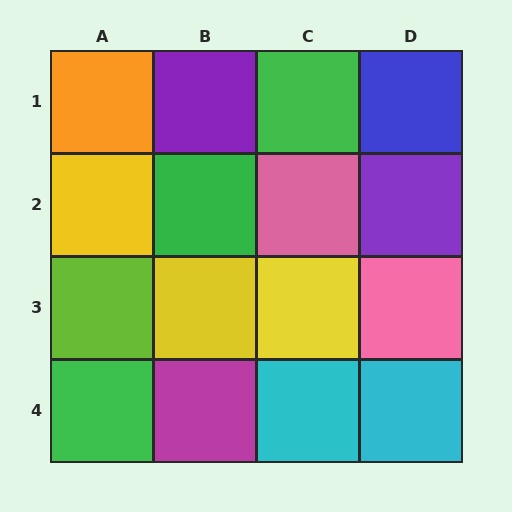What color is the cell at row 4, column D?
Cyan.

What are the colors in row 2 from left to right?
Yellow, green, pink, purple.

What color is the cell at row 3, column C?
Yellow.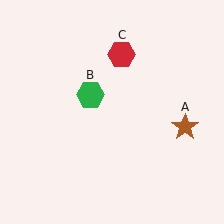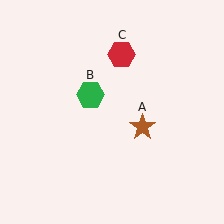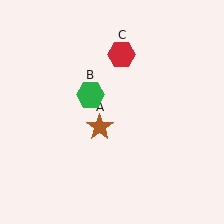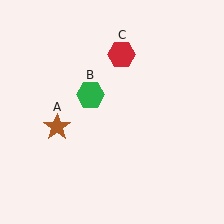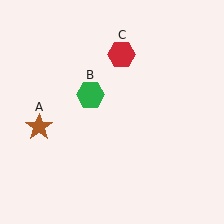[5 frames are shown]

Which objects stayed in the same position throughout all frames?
Green hexagon (object B) and red hexagon (object C) remained stationary.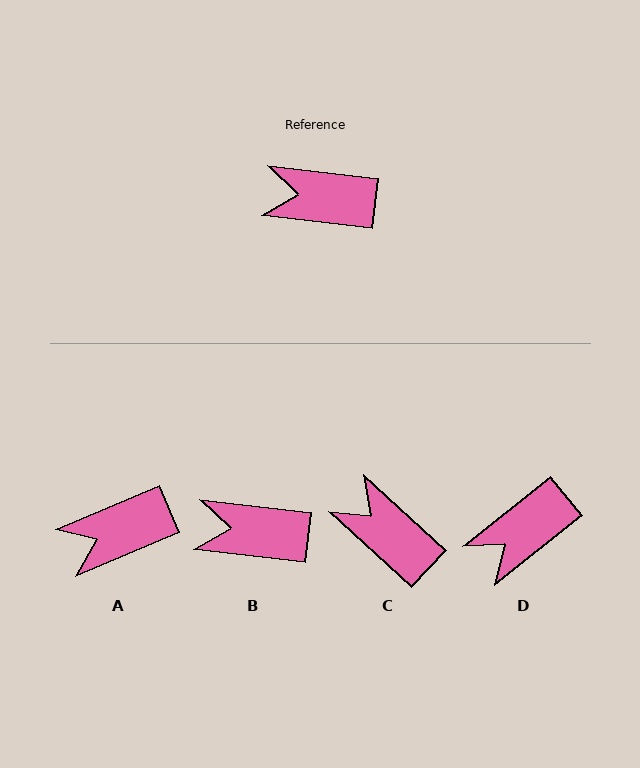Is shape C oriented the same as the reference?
No, it is off by about 35 degrees.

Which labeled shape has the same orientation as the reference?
B.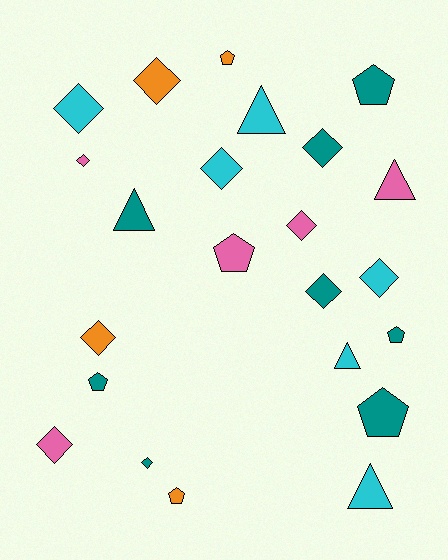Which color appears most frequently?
Teal, with 8 objects.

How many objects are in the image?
There are 23 objects.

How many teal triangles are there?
There is 1 teal triangle.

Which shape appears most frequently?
Diamond, with 11 objects.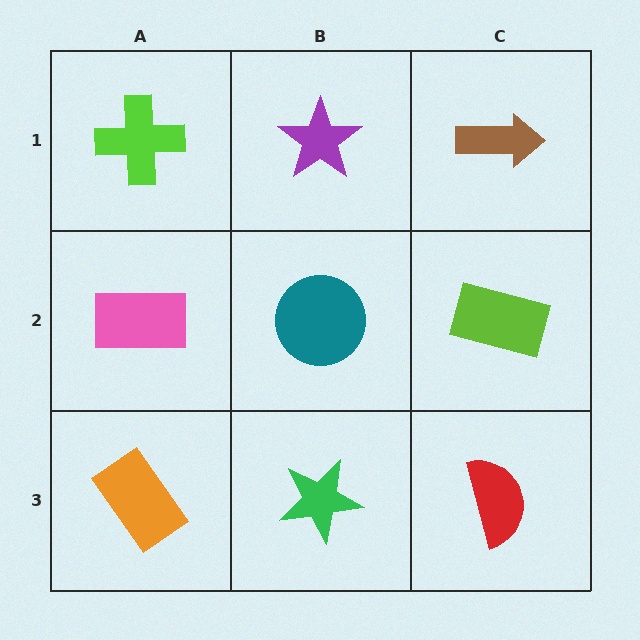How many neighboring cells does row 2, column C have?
3.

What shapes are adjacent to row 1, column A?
A pink rectangle (row 2, column A), a purple star (row 1, column B).